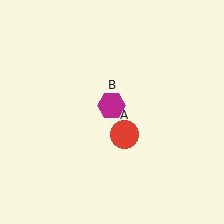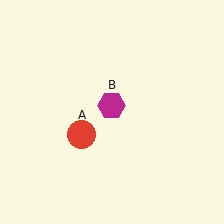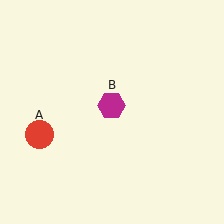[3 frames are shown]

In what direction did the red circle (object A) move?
The red circle (object A) moved left.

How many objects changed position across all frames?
1 object changed position: red circle (object A).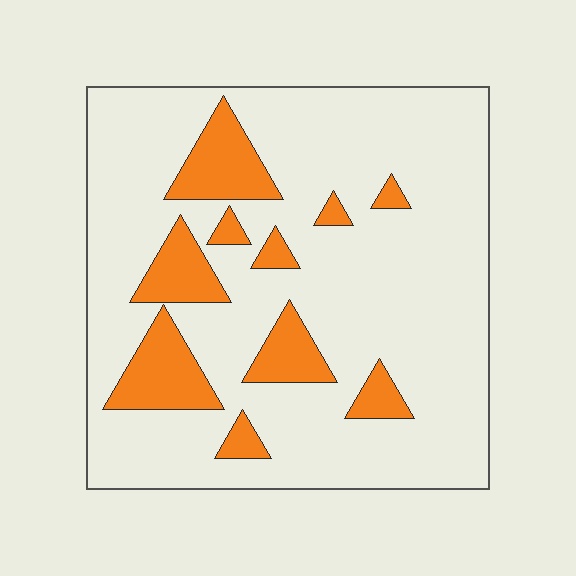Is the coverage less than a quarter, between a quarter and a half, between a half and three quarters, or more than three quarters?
Less than a quarter.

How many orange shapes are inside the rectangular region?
10.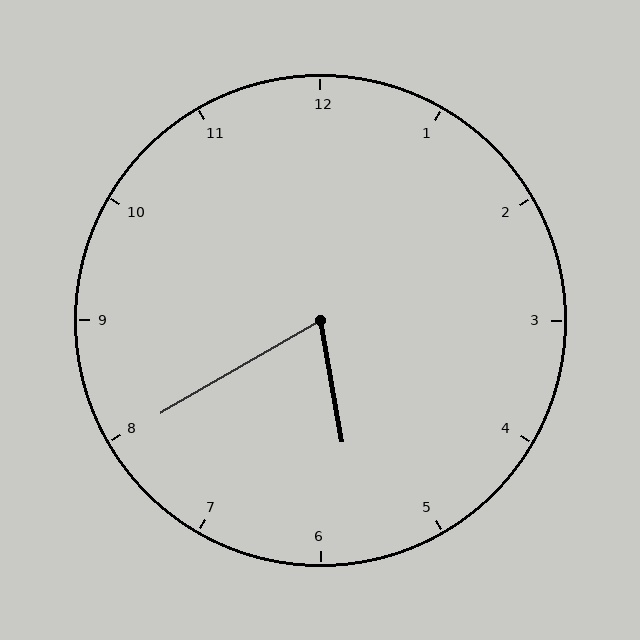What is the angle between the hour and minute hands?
Approximately 70 degrees.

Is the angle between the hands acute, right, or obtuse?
It is acute.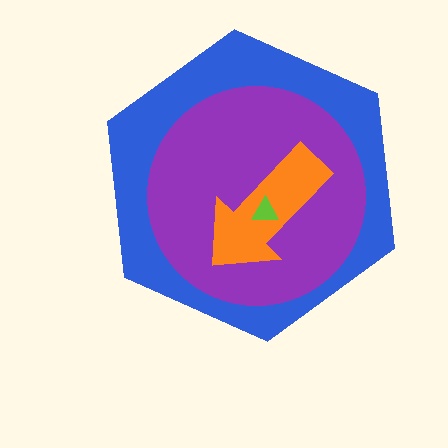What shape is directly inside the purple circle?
The orange arrow.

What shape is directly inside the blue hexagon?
The purple circle.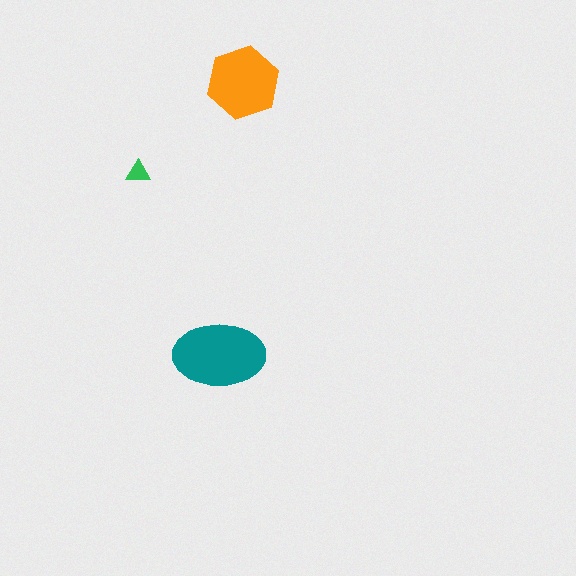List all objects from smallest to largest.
The green triangle, the orange hexagon, the teal ellipse.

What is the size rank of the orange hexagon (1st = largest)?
2nd.